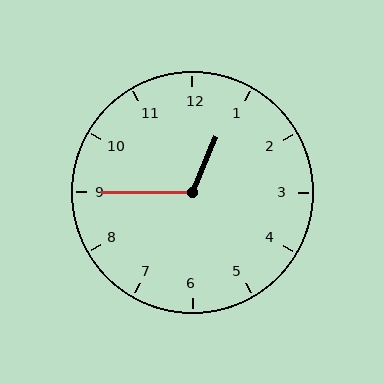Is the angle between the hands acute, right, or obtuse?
It is obtuse.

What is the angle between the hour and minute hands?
Approximately 112 degrees.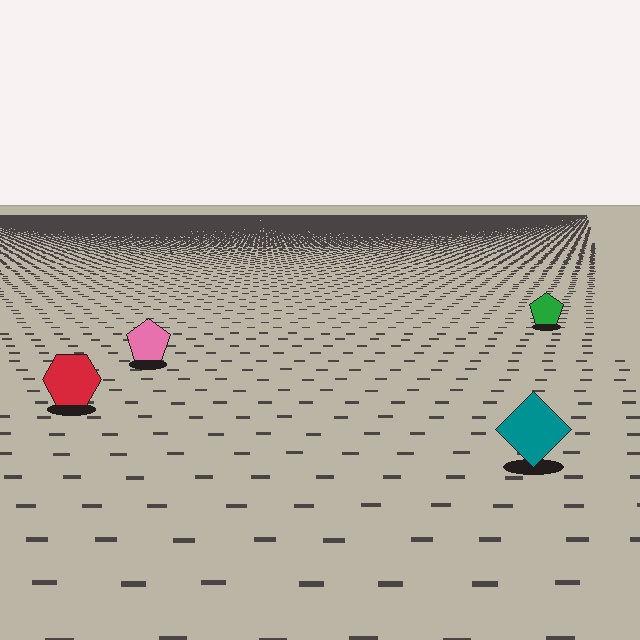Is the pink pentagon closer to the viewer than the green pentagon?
Yes. The pink pentagon is closer — you can tell from the texture gradient: the ground texture is coarser near it.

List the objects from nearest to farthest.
From nearest to farthest: the teal diamond, the red hexagon, the pink pentagon, the green pentagon.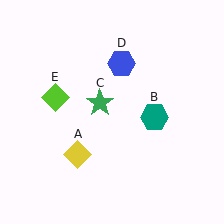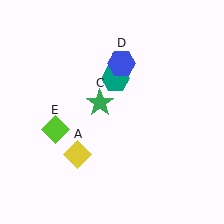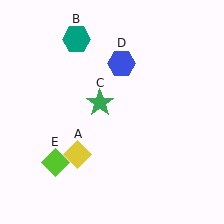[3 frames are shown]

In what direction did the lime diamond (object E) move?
The lime diamond (object E) moved down.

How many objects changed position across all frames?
2 objects changed position: teal hexagon (object B), lime diamond (object E).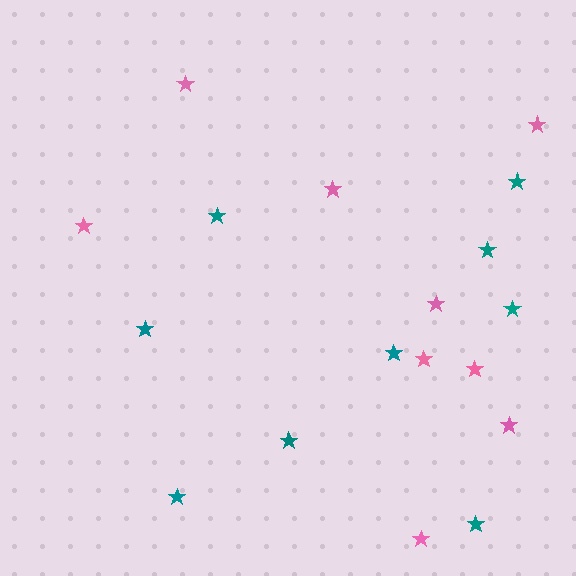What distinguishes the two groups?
There are 2 groups: one group of pink stars (9) and one group of teal stars (9).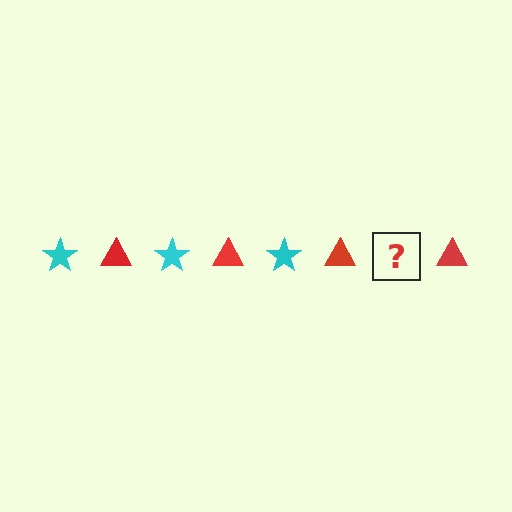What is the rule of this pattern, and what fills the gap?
The rule is that the pattern alternates between cyan star and red triangle. The gap should be filled with a cyan star.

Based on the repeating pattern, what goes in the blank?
The blank should be a cyan star.